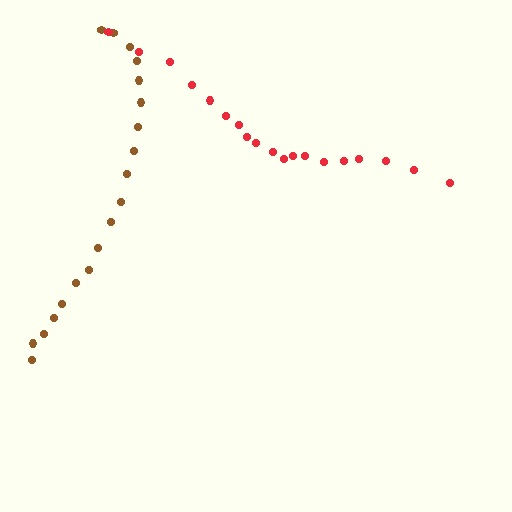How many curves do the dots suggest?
There are 2 distinct paths.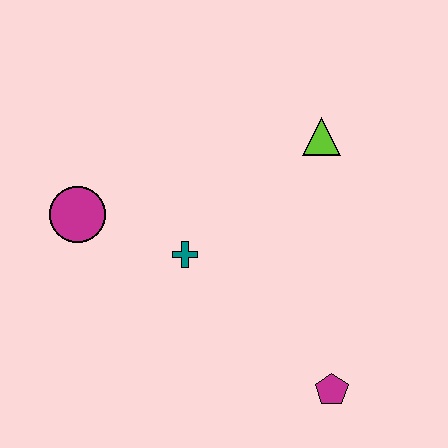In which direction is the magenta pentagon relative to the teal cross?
The magenta pentagon is to the right of the teal cross.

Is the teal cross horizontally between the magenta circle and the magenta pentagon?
Yes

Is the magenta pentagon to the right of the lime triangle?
Yes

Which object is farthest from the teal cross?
The magenta pentagon is farthest from the teal cross.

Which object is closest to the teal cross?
The magenta circle is closest to the teal cross.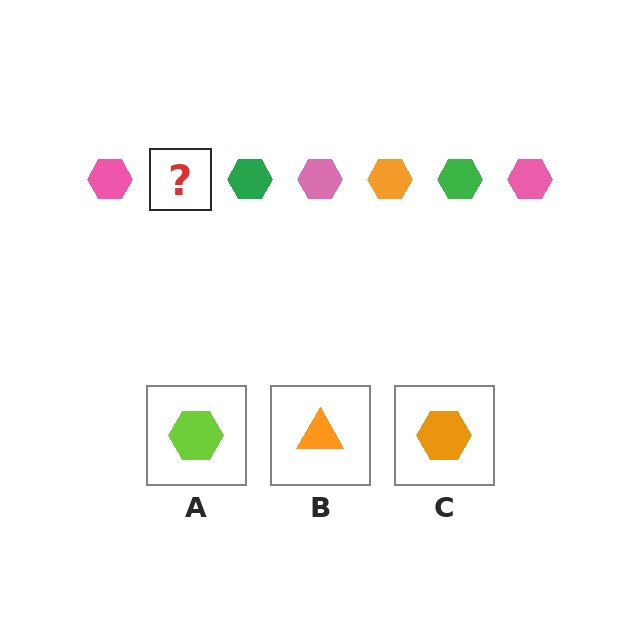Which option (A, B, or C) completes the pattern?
C.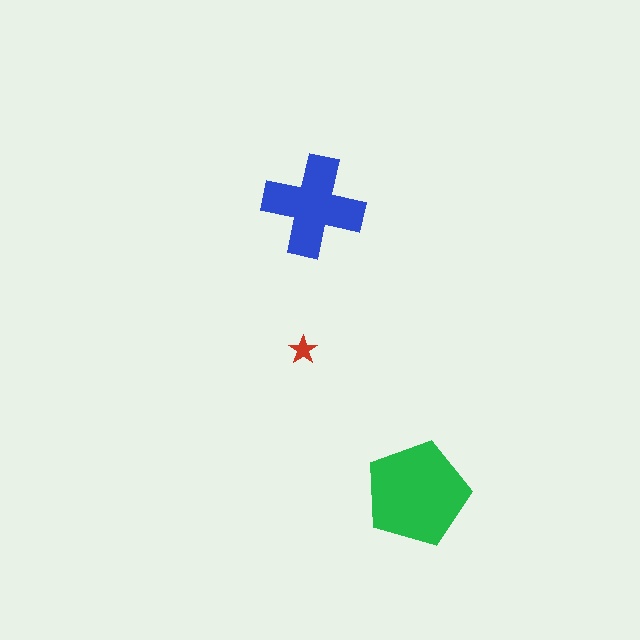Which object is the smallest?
The red star.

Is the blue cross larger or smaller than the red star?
Larger.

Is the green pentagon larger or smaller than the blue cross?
Larger.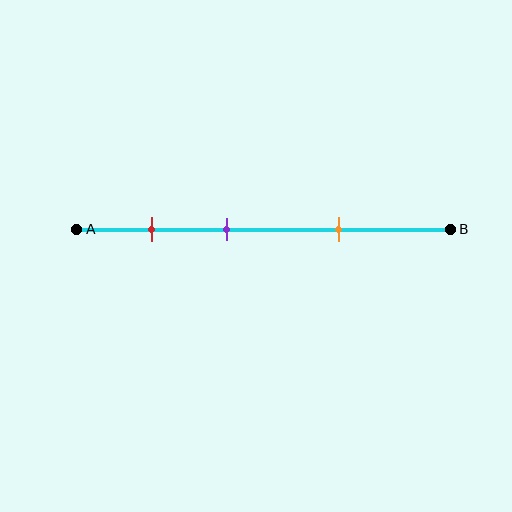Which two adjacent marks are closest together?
The red and purple marks are the closest adjacent pair.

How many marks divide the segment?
There are 3 marks dividing the segment.